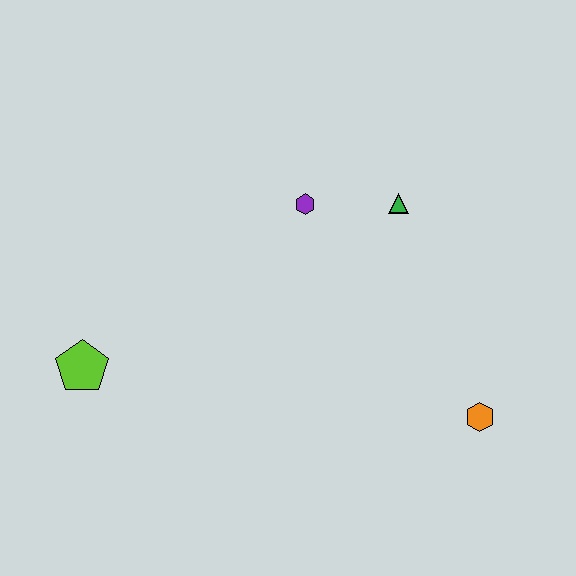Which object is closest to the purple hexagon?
The green triangle is closest to the purple hexagon.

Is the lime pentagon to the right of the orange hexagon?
No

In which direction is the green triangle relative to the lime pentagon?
The green triangle is to the right of the lime pentagon.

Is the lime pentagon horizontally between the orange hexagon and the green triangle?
No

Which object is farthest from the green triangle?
The lime pentagon is farthest from the green triangle.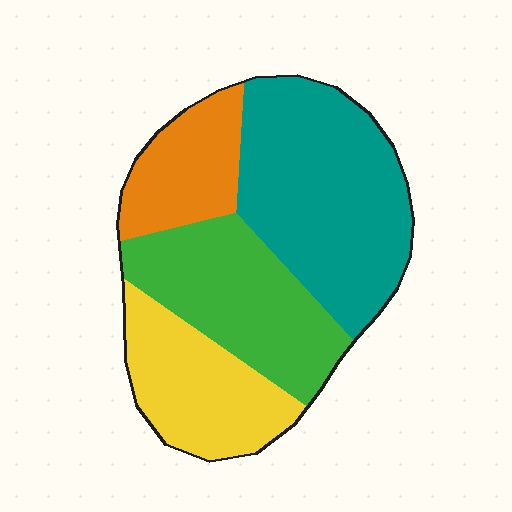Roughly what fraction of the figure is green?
Green takes up between a quarter and a half of the figure.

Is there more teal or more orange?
Teal.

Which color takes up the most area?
Teal, at roughly 40%.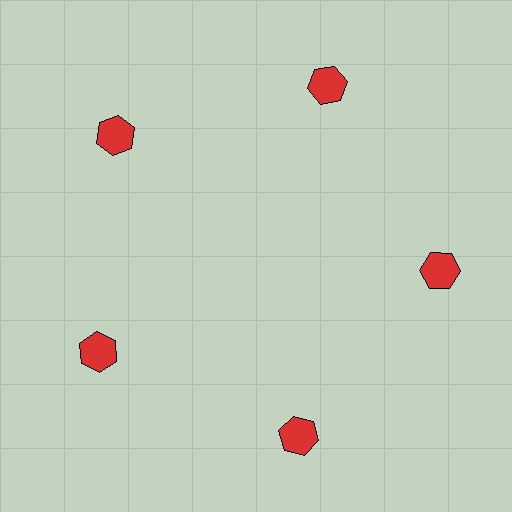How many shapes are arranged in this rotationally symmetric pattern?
There are 5 shapes, arranged in 5 groups of 1.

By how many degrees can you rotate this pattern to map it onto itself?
The pattern maps onto itself every 72 degrees of rotation.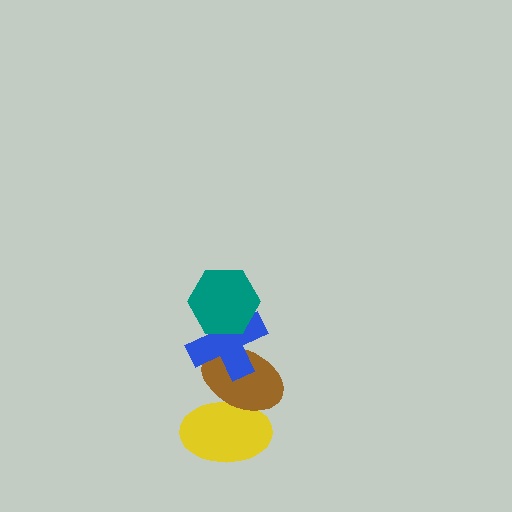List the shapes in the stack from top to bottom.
From top to bottom: the teal hexagon, the blue cross, the brown ellipse, the yellow ellipse.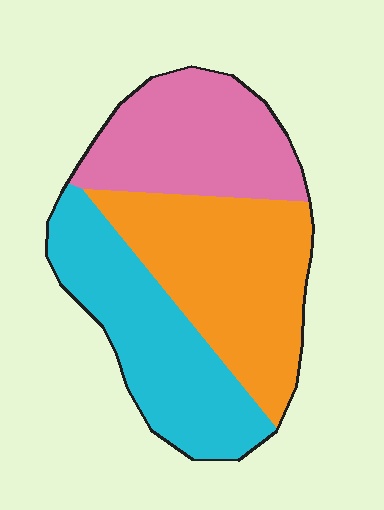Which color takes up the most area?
Orange, at roughly 40%.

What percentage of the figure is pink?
Pink covers around 30% of the figure.